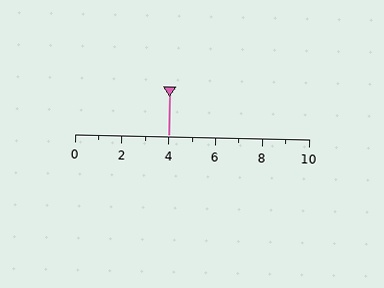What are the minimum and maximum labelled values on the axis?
The axis runs from 0 to 10.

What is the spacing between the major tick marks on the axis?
The major ticks are spaced 2 apart.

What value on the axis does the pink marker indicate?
The marker indicates approximately 4.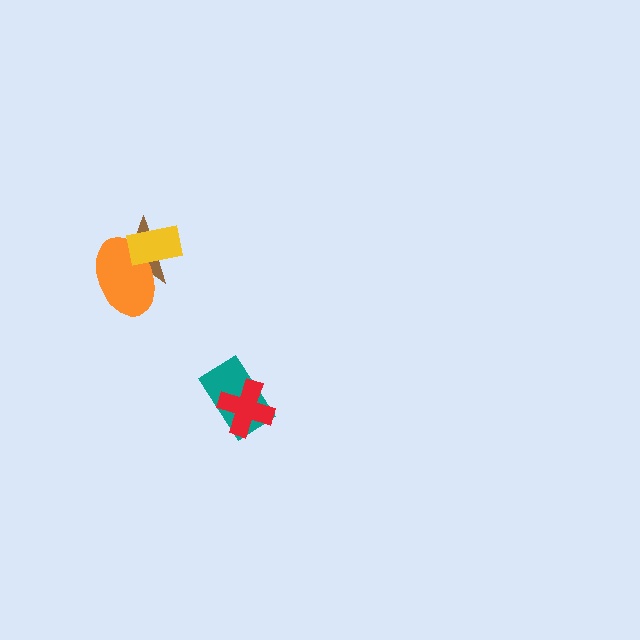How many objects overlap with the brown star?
2 objects overlap with the brown star.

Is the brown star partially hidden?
Yes, it is partially covered by another shape.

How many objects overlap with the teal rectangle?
1 object overlaps with the teal rectangle.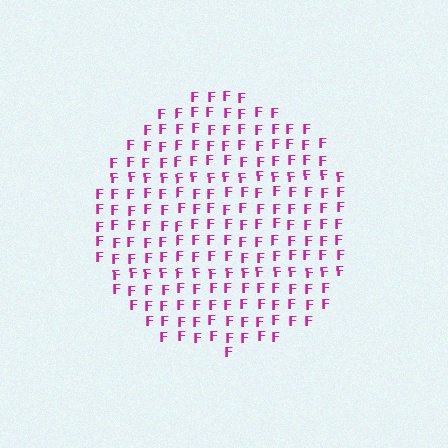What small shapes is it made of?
It is made of small letter F's.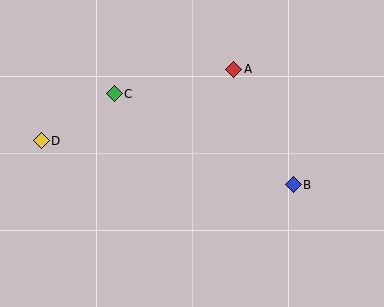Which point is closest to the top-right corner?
Point A is closest to the top-right corner.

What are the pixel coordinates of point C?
Point C is at (114, 94).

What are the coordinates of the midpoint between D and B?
The midpoint between D and B is at (167, 163).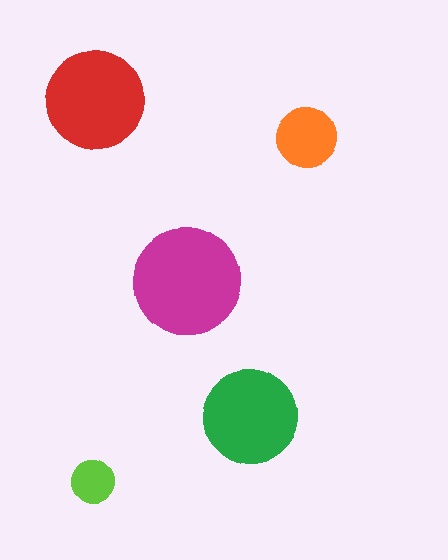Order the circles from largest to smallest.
the magenta one, the red one, the green one, the orange one, the lime one.